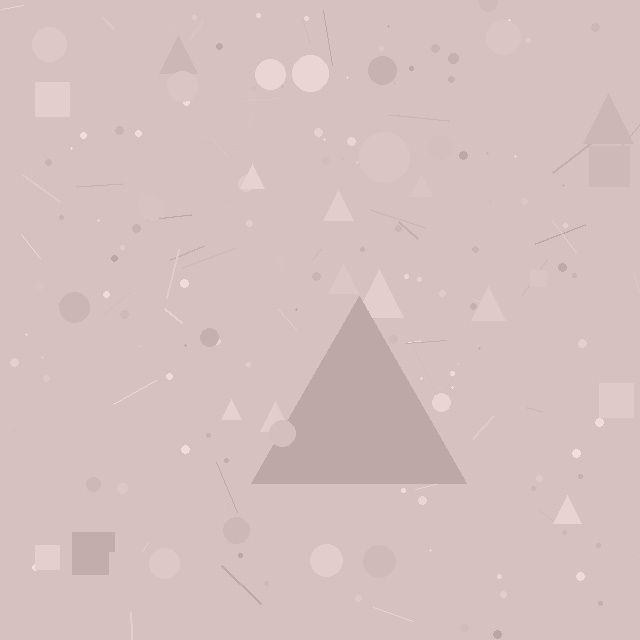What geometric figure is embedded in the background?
A triangle is embedded in the background.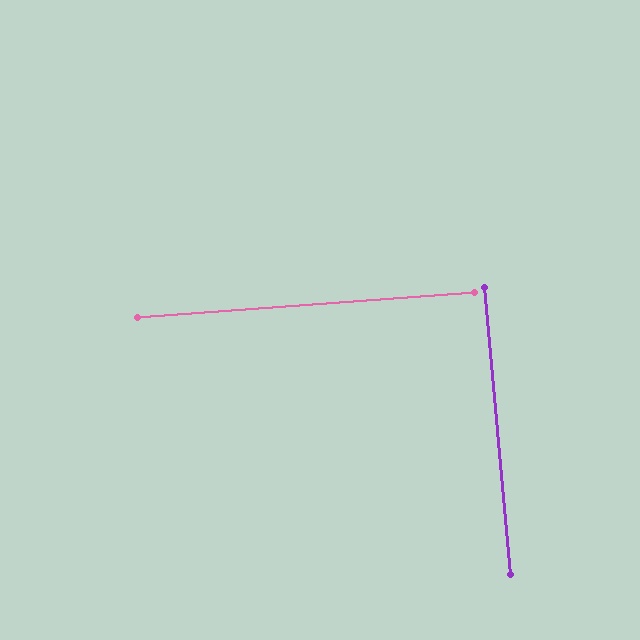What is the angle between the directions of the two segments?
Approximately 89 degrees.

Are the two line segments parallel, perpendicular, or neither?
Perpendicular — they meet at approximately 89°.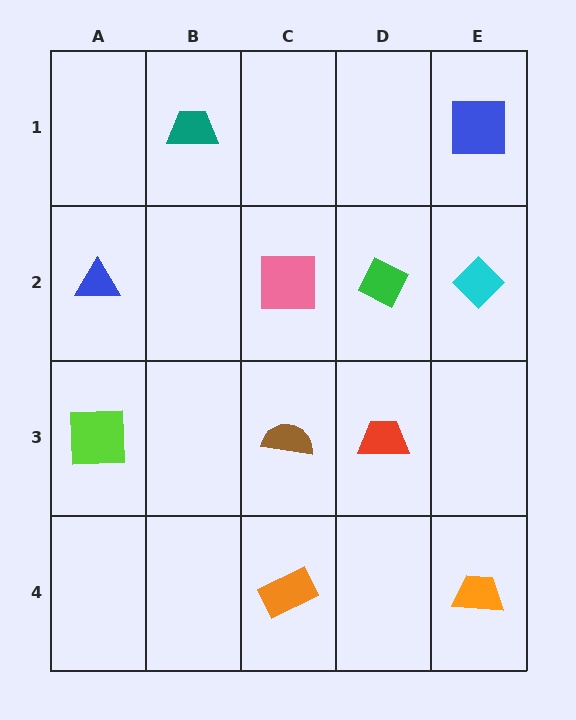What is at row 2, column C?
A pink square.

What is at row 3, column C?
A brown semicircle.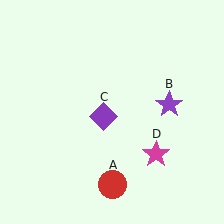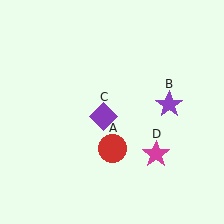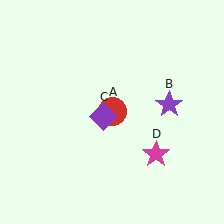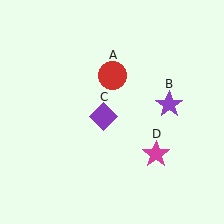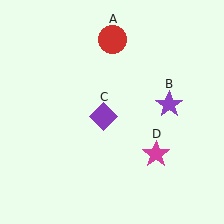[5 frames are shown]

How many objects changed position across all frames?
1 object changed position: red circle (object A).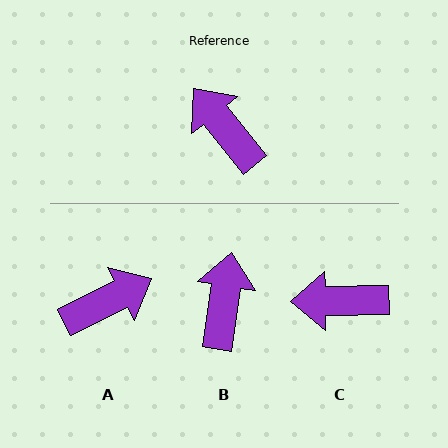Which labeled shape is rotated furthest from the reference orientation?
A, about 102 degrees away.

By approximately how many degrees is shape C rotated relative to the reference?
Approximately 52 degrees counter-clockwise.